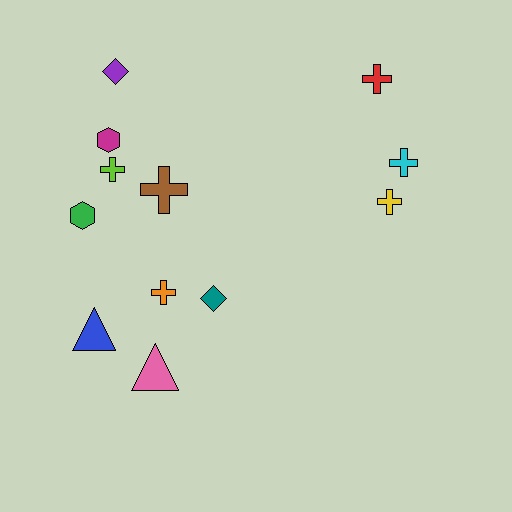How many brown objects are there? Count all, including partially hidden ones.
There is 1 brown object.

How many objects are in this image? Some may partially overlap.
There are 12 objects.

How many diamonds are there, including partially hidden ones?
There are 2 diamonds.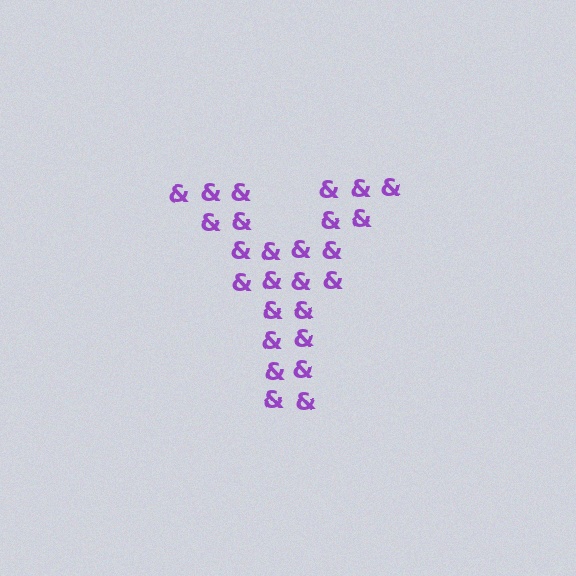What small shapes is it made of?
It is made of small ampersands.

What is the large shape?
The large shape is the letter Y.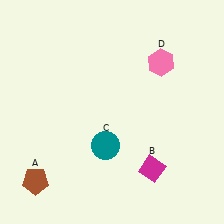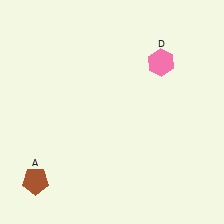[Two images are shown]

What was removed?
The teal circle (C), the magenta diamond (B) were removed in Image 2.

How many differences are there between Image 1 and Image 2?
There are 2 differences between the two images.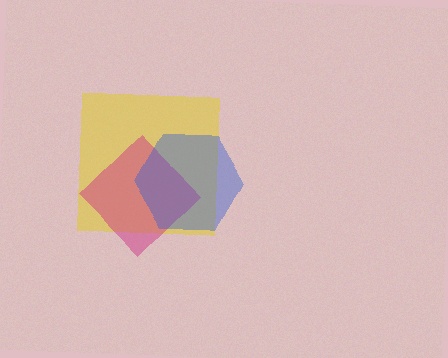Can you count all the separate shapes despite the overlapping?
Yes, there are 3 separate shapes.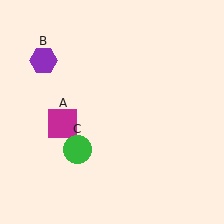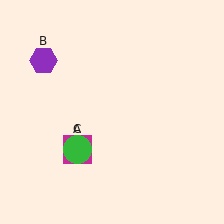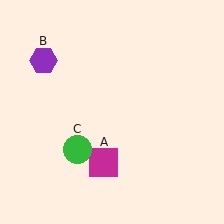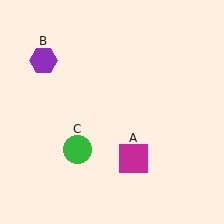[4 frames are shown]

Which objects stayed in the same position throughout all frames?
Purple hexagon (object B) and green circle (object C) remained stationary.